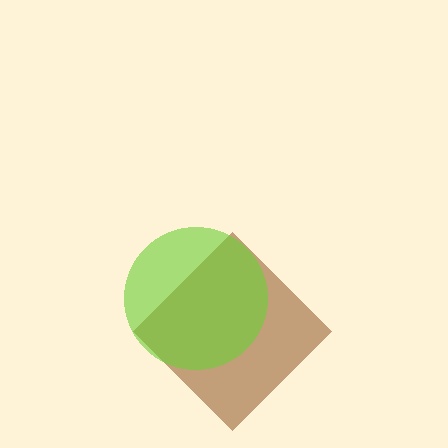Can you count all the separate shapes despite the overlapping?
Yes, there are 2 separate shapes.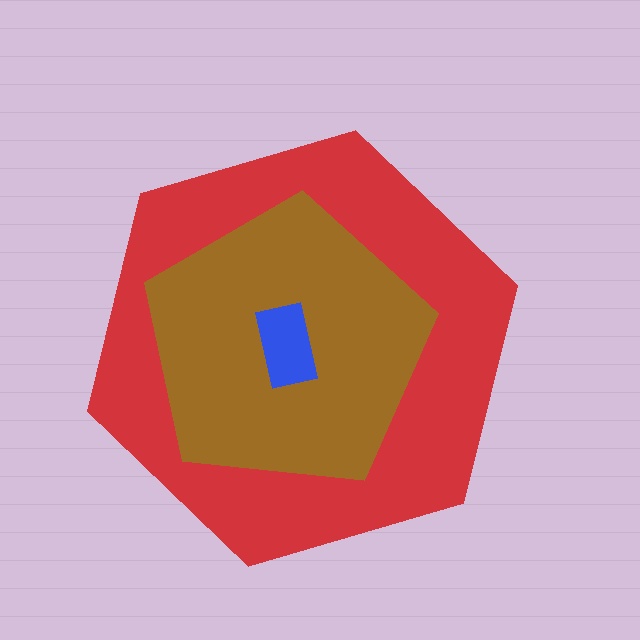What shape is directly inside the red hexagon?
The brown pentagon.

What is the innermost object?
The blue rectangle.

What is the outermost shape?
The red hexagon.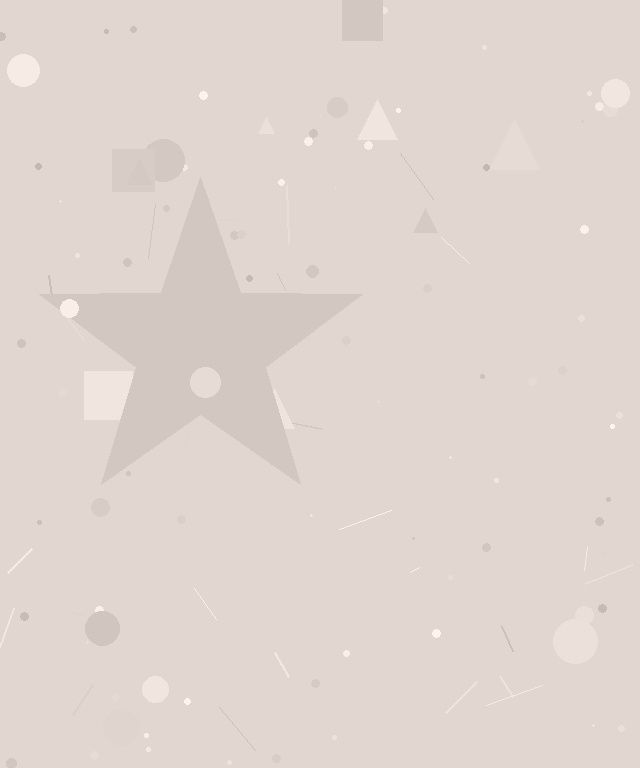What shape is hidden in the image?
A star is hidden in the image.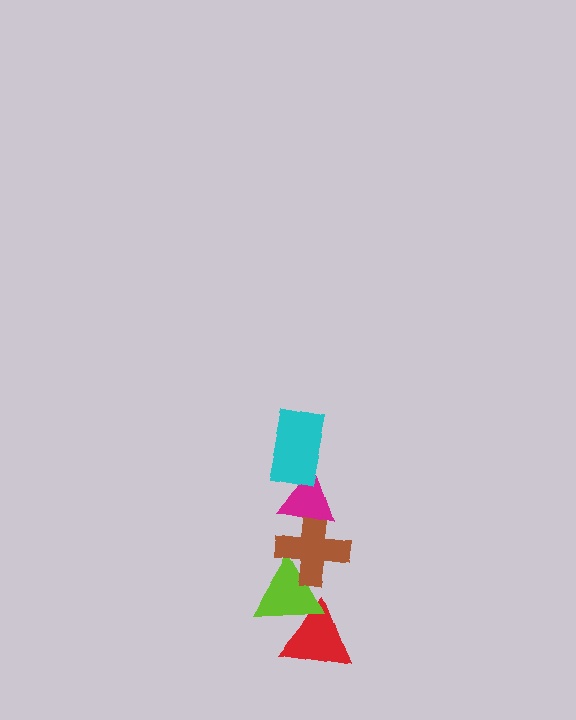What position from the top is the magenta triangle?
The magenta triangle is 2nd from the top.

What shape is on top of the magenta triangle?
The cyan rectangle is on top of the magenta triangle.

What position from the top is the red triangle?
The red triangle is 5th from the top.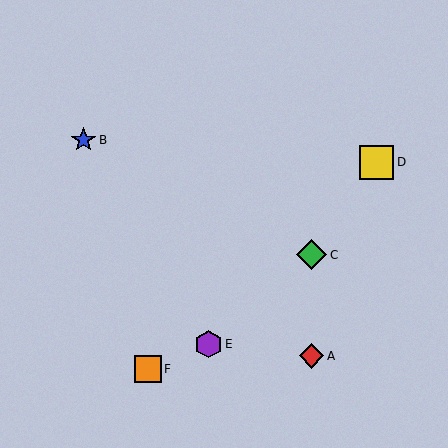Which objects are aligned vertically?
Objects A, C are aligned vertically.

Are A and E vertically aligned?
No, A is at x≈312 and E is at x≈209.